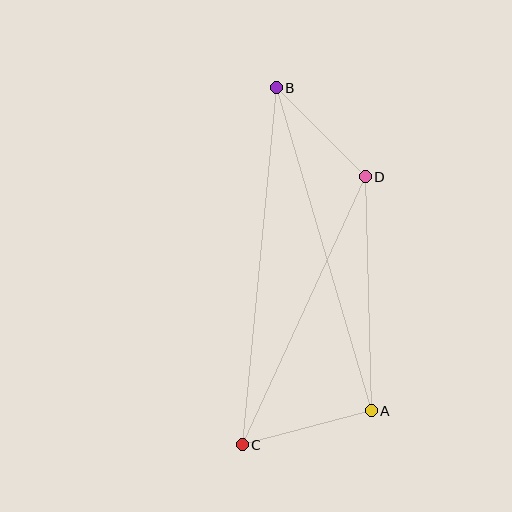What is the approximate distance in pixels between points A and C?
The distance between A and C is approximately 133 pixels.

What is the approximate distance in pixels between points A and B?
The distance between A and B is approximately 337 pixels.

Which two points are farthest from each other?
Points B and C are farthest from each other.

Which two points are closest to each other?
Points B and D are closest to each other.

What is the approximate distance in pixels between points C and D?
The distance between C and D is approximately 295 pixels.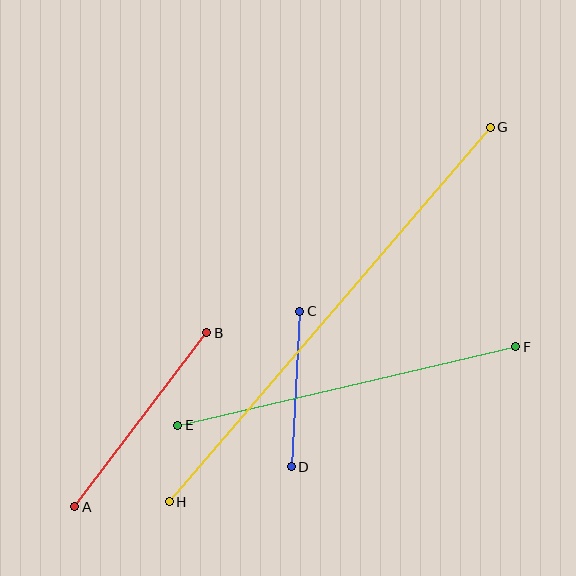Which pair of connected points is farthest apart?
Points G and H are farthest apart.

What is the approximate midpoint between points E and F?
The midpoint is at approximately (347, 386) pixels.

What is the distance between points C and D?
The distance is approximately 156 pixels.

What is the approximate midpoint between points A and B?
The midpoint is at approximately (141, 420) pixels.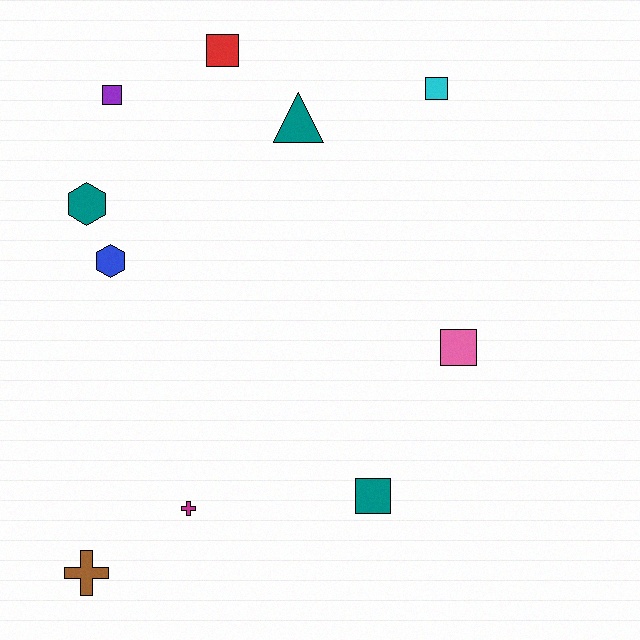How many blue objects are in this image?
There is 1 blue object.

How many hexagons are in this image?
There are 2 hexagons.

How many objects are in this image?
There are 10 objects.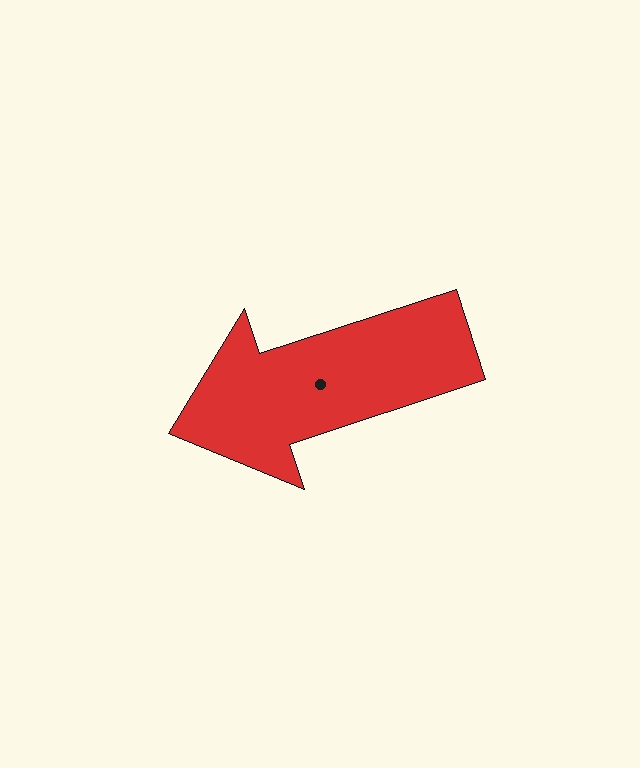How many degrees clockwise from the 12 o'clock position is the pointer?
Approximately 252 degrees.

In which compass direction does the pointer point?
West.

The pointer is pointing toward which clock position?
Roughly 8 o'clock.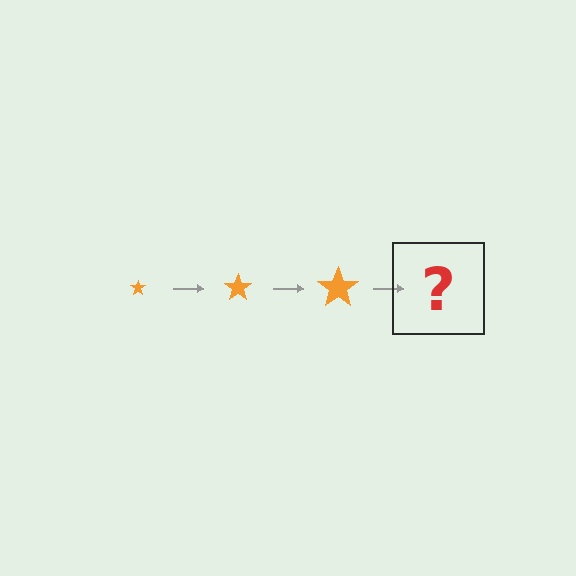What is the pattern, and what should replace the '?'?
The pattern is that the star gets progressively larger each step. The '?' should be an orange star, larger than the previous one.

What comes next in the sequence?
The next element should be an orange star, larger than the previous one.